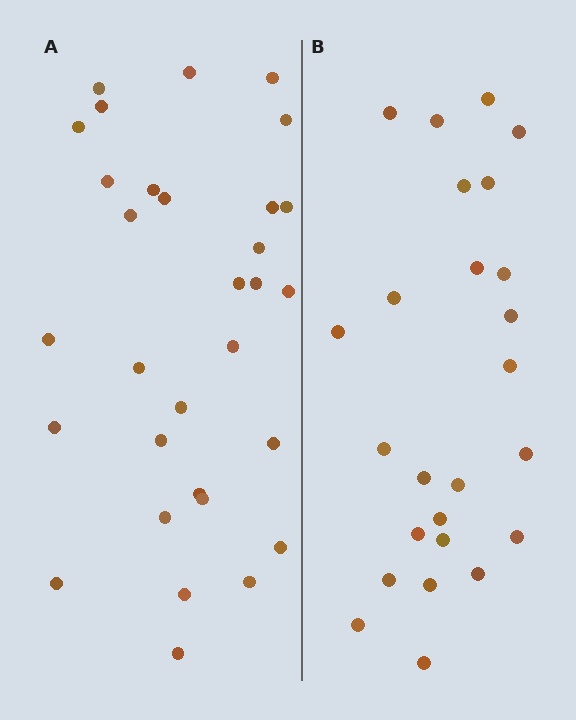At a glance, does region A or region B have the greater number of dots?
Region A (the left region) has more dots.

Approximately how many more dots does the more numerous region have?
Region A has about 6 more dots than region B.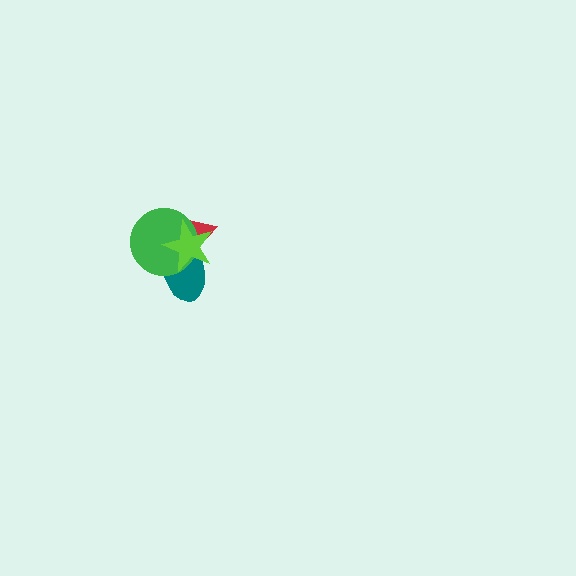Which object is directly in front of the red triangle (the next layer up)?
The teal ellipse is directly in front of the red triangle.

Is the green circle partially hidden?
Yes, it is partially covered by another shape.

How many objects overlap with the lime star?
3 objects overlap with the lime star.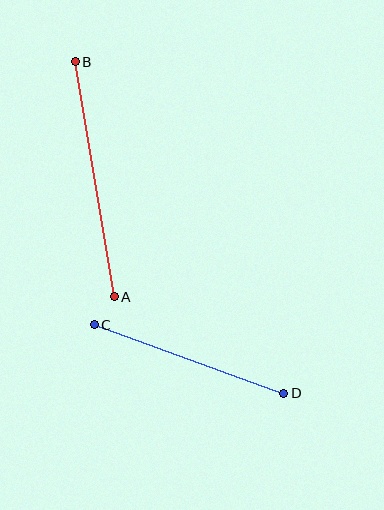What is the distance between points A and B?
The distance is approximately 239 pixels.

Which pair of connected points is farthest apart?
Points A and B are farthest apart.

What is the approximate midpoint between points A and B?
The midpoint is at approximately (95, 179) pixels.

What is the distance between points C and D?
The distance is approximately 201 pixels.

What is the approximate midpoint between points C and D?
The midpoint is at approximately (189, 359) pixels.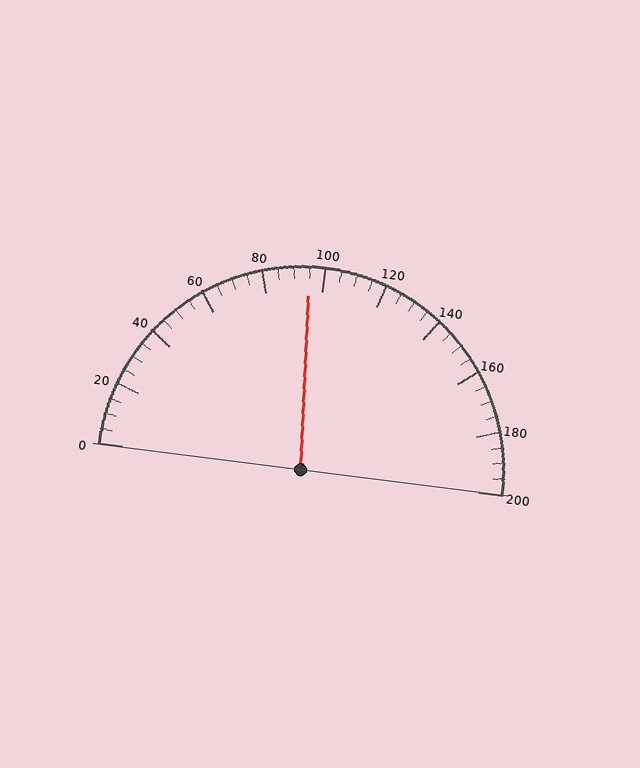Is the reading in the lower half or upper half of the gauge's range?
The reading is in the lower half of the range (0 to 200).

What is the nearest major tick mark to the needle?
The nearest major tick mark is 100.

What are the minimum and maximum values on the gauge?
The gauge ranges from 0 to 200.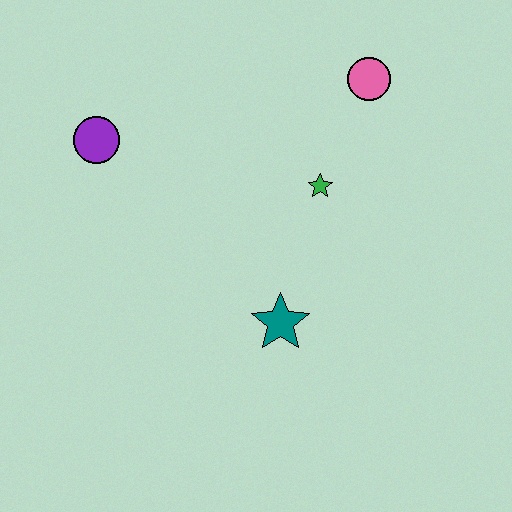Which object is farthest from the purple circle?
The pink circle is farthest from the purple circle.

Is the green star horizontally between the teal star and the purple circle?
No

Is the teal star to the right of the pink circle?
No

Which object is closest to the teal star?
The green star is closest to the teal star.